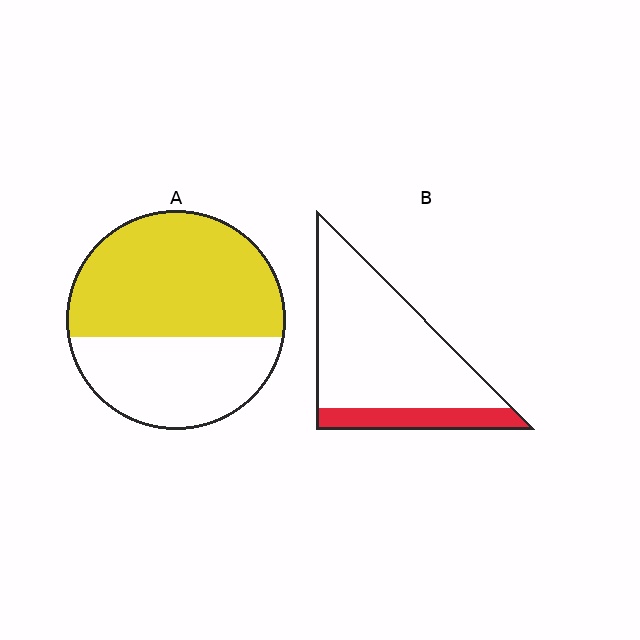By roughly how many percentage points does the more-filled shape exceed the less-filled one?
By roughly 40 percentage points (A over B).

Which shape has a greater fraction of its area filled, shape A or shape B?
Shape A.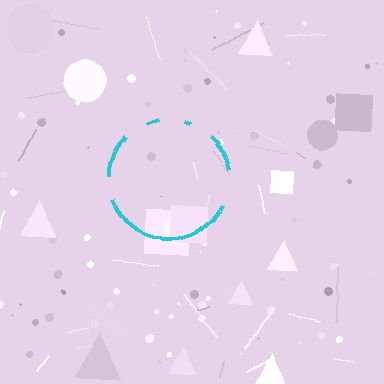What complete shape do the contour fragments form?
The contour fragments form a circle.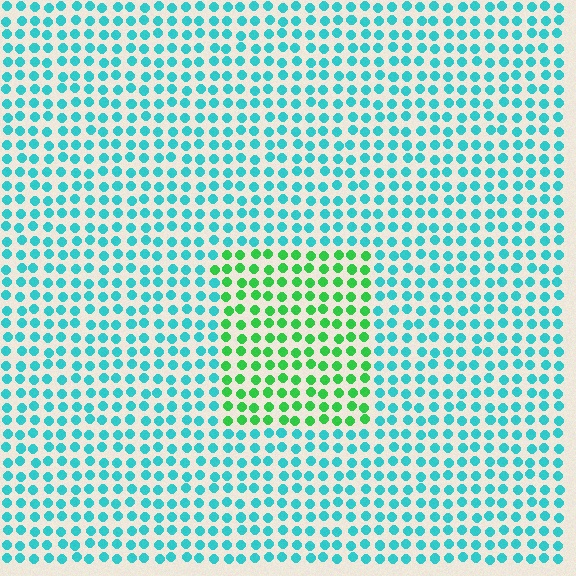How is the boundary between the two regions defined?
The boundary is defined purely by a slight shift in hue (about 52 degrees). Spacing, size, and orientation are identical on both sides.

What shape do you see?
I see a rectangle.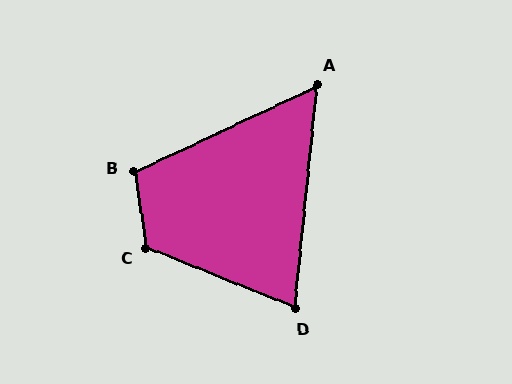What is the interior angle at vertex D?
Approximately 74 degrees (acute).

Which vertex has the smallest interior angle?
A, at approximately 59 degrees.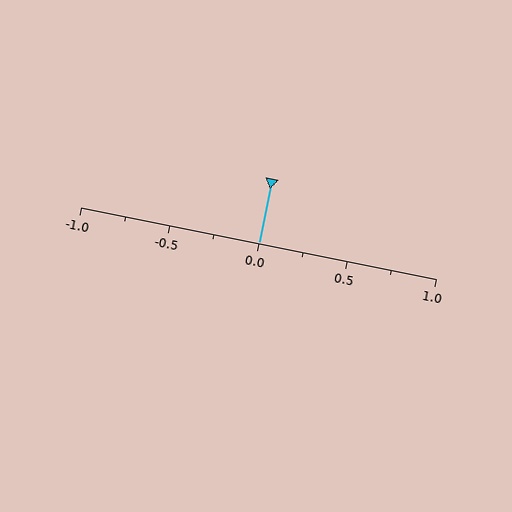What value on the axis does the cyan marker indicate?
The marker indicates approximately 0.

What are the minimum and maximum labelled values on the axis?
The axis runs from -1.0 to 1.0.